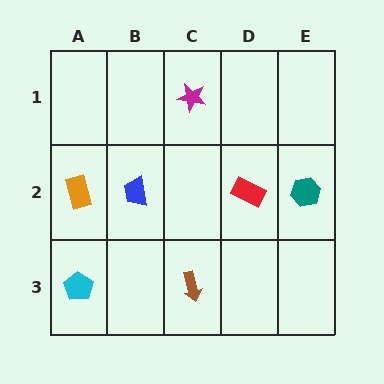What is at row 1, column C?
A magenta star.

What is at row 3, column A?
A cyan pentagon.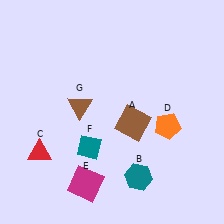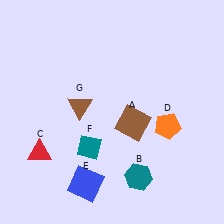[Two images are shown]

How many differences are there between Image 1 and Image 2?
There is 1 difference between the two images.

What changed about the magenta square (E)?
In Image 1, E is magenta. In Image 2, it changed to blue.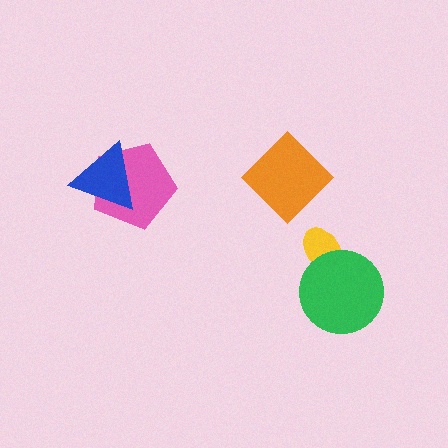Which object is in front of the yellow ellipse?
The green circle is in front of the yellow ellipse.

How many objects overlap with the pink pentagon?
1 object overlaps with the pink pentagon.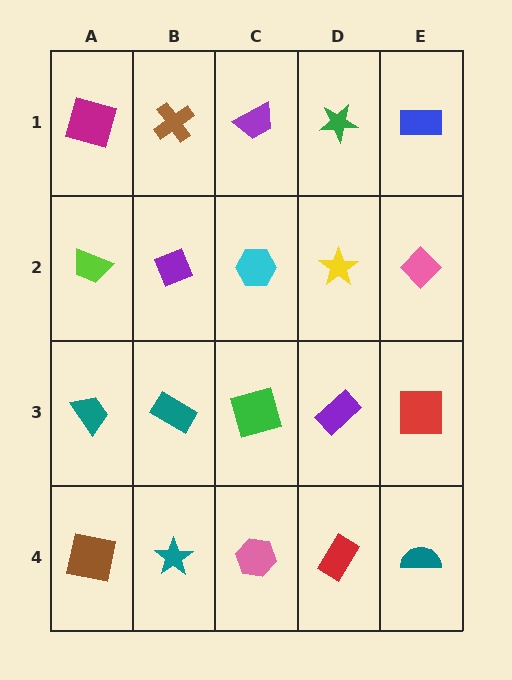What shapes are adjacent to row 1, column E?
A pink diamond (row 2, column E), a green star (row 1, column D).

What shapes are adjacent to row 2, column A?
A magenta square (row 1, column A), a teal trapezoid (row 3, column A), a purple diamond (row 2, column B).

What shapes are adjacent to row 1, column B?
A purple diamond (row 2, column B), a magenta square (row 1, column A), a purple trapezoid (row 1, column C).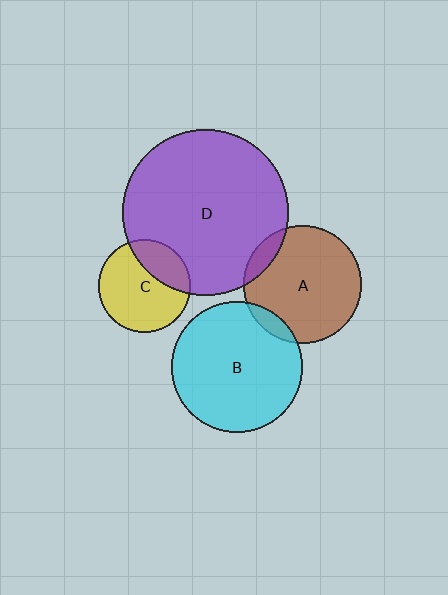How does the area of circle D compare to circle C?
Approximately 3.2 times.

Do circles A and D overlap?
Yes.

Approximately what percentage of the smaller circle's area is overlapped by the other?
Approximately 10%.